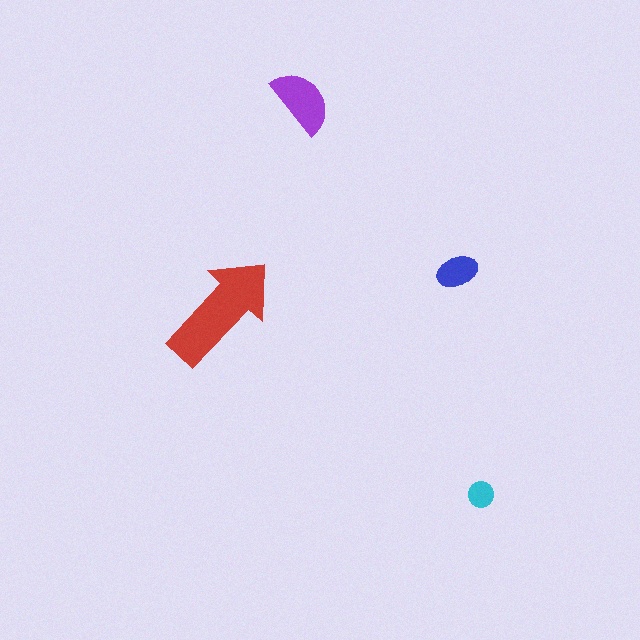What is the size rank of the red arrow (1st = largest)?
1st.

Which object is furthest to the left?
The red arrow is leftmost.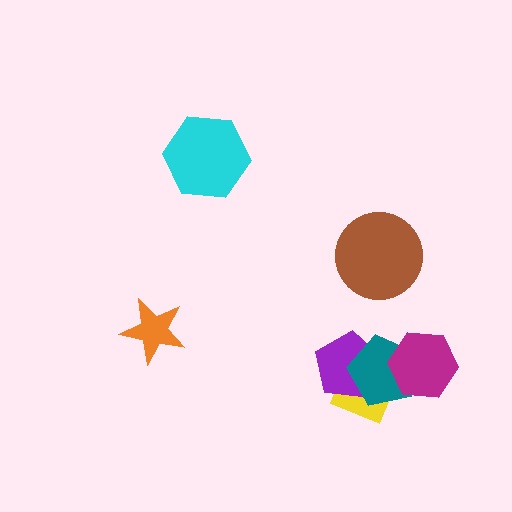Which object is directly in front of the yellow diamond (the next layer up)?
The purple pentagon is directly in front of the yellow diamond.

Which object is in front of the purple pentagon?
The teal pentagon is in front of the purple pentagon.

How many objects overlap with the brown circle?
0 objects overlap with the brown circle.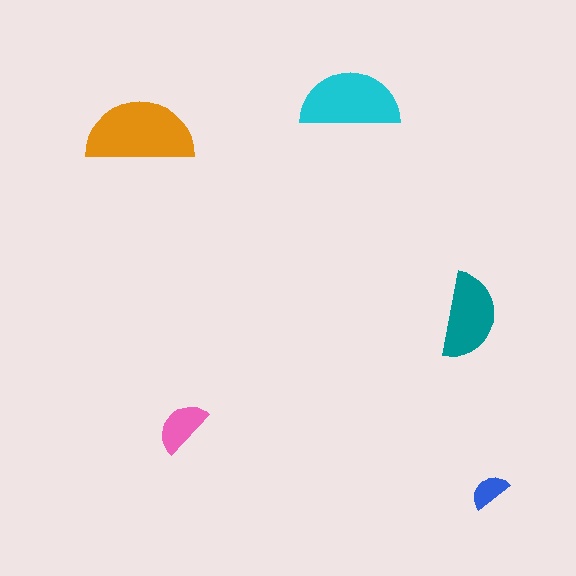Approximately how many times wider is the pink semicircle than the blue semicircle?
About 1.5 times wider.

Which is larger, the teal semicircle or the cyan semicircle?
The cyan one.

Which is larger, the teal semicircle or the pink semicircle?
The teal one.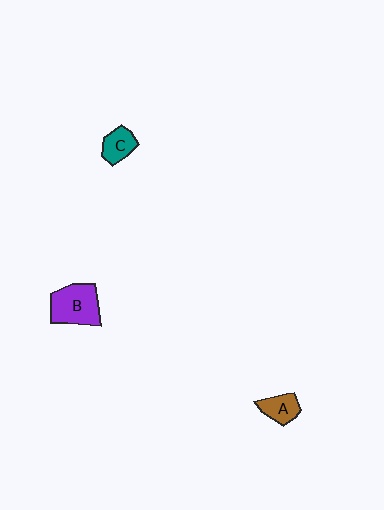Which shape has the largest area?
Shape B (purple).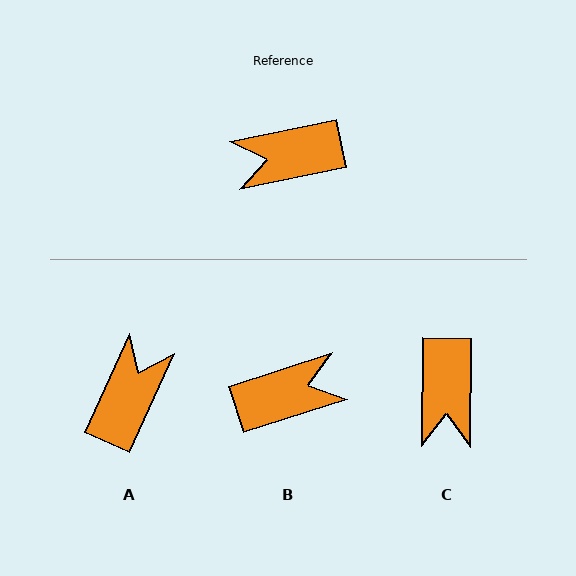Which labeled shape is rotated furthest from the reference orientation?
B, about 174 degrees away.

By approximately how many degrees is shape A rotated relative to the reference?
Approximately 126 degrees clockwise.